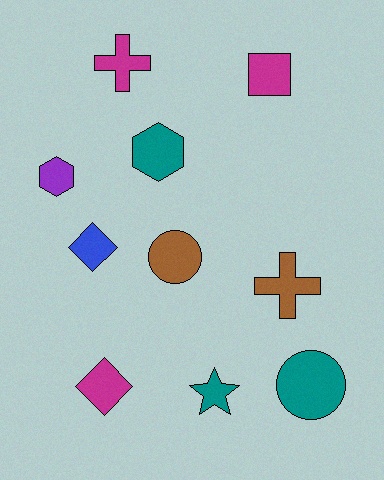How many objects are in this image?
There are 10 objects.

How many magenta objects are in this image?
There are 3 magenta objects.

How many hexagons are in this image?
There are 2 hexagons.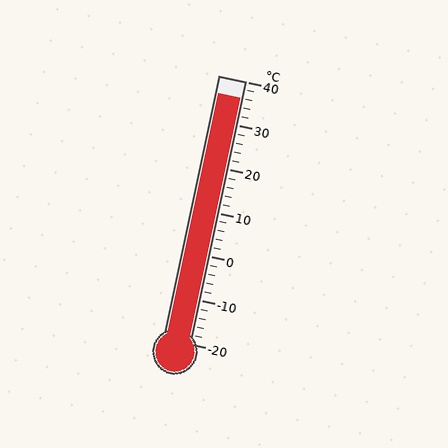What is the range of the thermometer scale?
The thermometer scale ranges from -20°C to 40°C.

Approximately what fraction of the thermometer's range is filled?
The thermometer is filled to approximately 95% of its range.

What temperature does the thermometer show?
The thermometer shows approximately 36°C.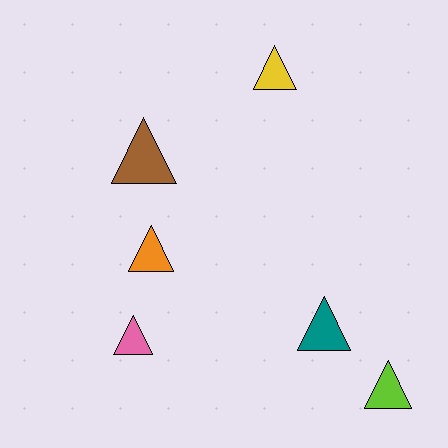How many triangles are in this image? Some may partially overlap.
There are 6 triangles.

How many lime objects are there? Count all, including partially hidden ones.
There is 1 lime object.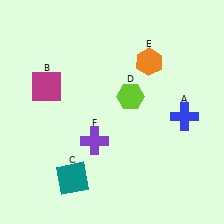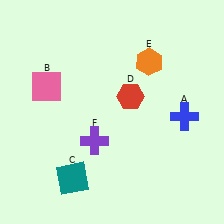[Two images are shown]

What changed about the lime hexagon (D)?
In Image 1, D is lime. In Image 2, it changed to red.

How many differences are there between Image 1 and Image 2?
There are 2 differences between the two images.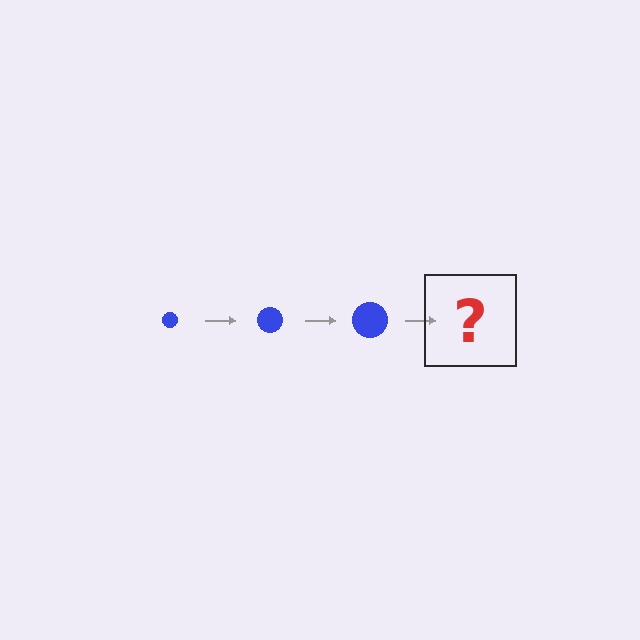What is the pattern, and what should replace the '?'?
The pattern is that the circle gets progressively larger each step. The '?' should be a blue circle, larger than the previous one.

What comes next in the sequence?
The next element should be a blue circle, larger than the previous one.